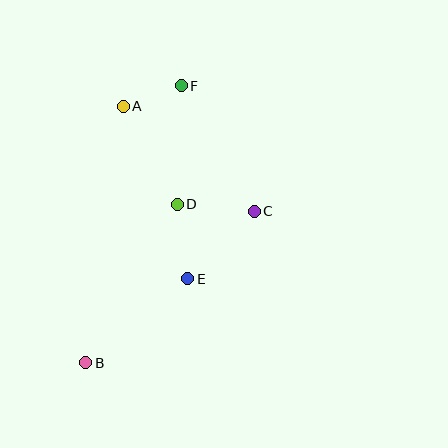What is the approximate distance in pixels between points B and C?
The distance between B and C is approximately 227 pixels.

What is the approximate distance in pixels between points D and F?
The distance between D and F is approximately 119 pixels.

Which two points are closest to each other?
Points A and F are closest to each other.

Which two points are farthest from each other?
Points B and F are farthest from each other.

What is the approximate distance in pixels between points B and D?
The distance between B and D is approximately 183 pixels.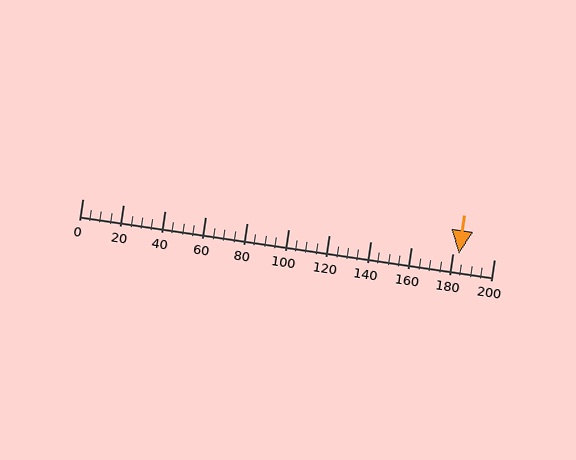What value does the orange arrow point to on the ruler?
The orange arrow points to approximately 183.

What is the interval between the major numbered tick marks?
The major tick marks are spaced 20 units apart.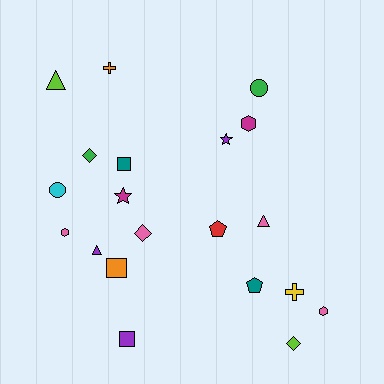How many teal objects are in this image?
There are 2 teal objects.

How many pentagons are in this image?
There are 2 pentagons.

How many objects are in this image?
There are 20 objects.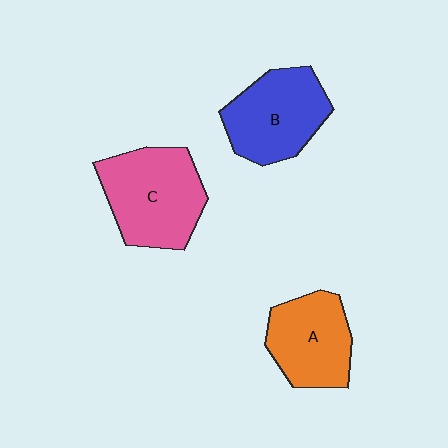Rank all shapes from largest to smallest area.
From largest to smallest: C (pink), B (blue), A (orange).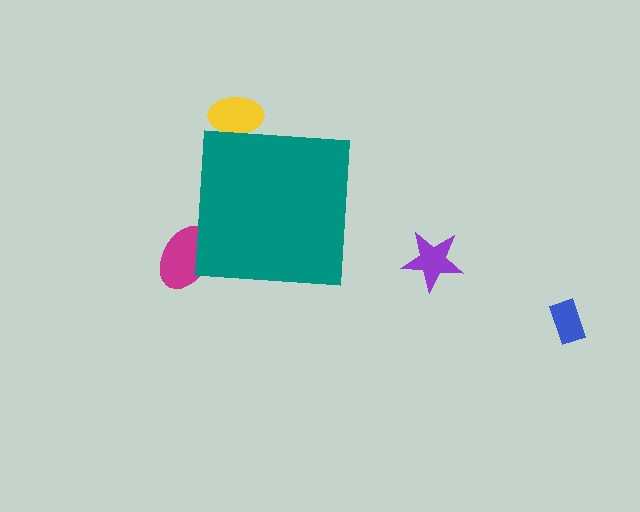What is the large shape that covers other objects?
A teal square.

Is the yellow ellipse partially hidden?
Yes, the yellow ellipse is partially hidden behind the teal square.